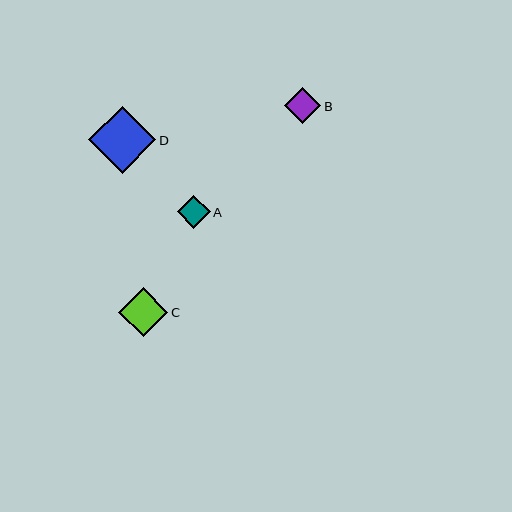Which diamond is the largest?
Diamond D is the largest with a size of approximately 67 pixels.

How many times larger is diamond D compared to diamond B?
Diamond D is approximately 1.9 times the size of diamond B.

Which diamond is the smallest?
Diamond A is the smallest with a size of approximately 33 pixels.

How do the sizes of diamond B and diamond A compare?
Diamond B and diamond A are approximately the same size.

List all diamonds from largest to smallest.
From largest to smallest: D, C, B, A.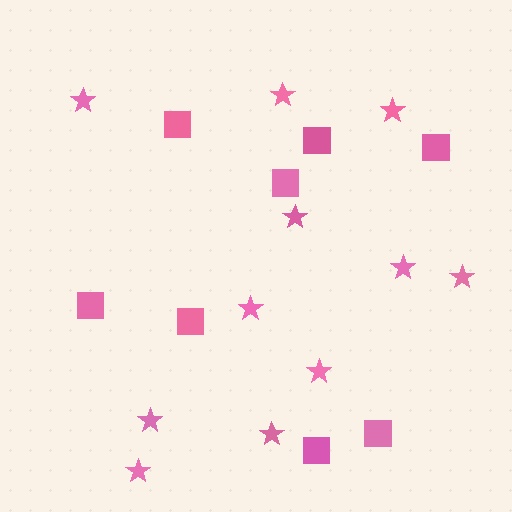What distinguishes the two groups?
There are 2 groups: one group of stars (11) and one group of squares (8).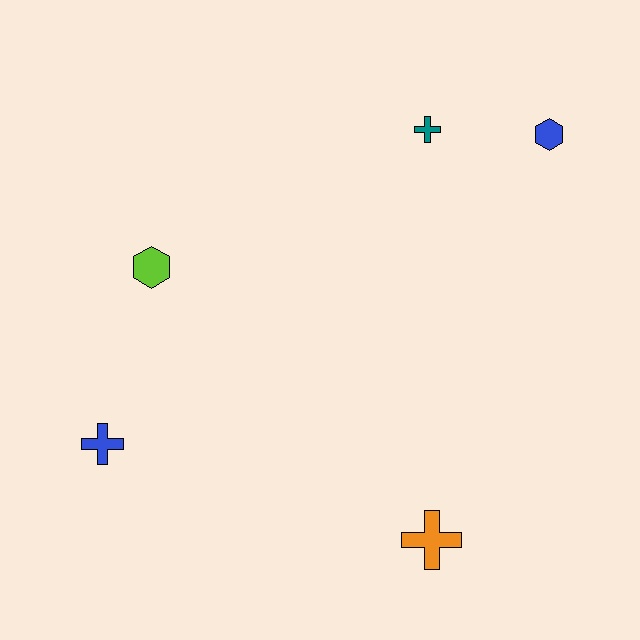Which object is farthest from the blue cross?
The blue hexagon is farthest from the blue cross.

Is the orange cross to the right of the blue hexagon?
No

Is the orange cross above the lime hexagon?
No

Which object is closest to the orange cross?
The blue cross is closest to the orange cross.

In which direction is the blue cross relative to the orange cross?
The blue cross is to the left of the orange cross.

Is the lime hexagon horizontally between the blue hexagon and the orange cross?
No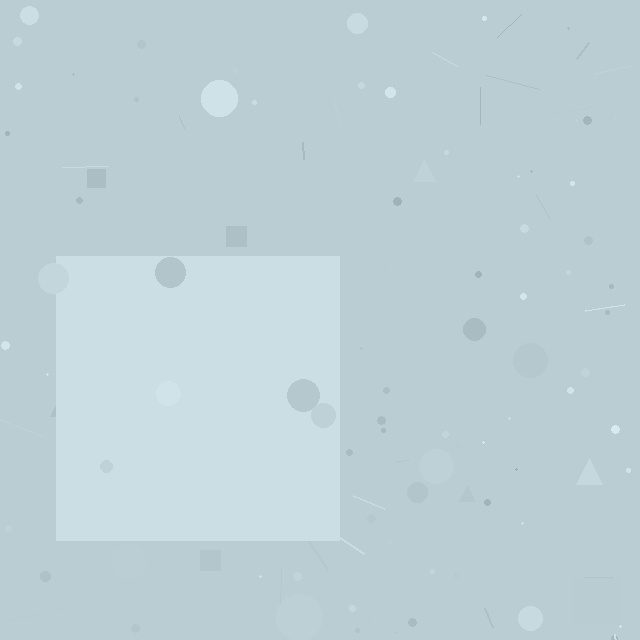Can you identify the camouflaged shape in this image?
The camouflaged shape is a square.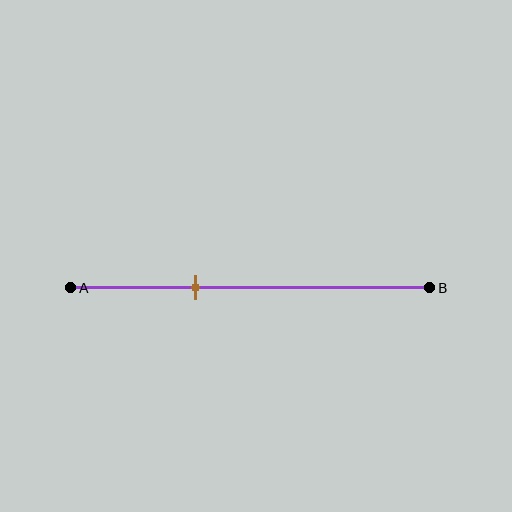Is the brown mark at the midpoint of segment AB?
No, the mark is at about 35% from A, not at the 50% midpoint.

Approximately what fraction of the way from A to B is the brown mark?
The brown mark is approximately 35% of the way from A to B.